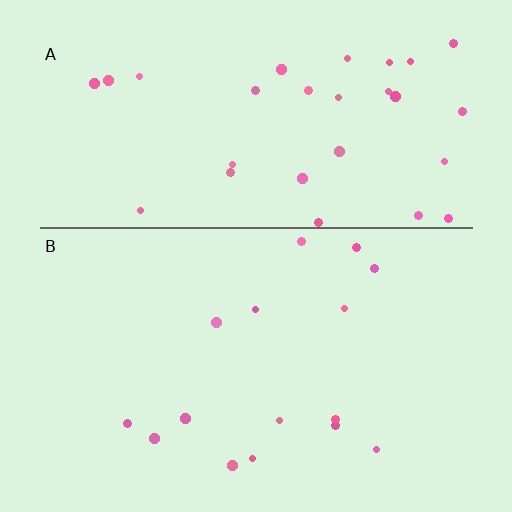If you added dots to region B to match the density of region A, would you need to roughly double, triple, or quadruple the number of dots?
Approximately double.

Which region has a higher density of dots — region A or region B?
A (the top).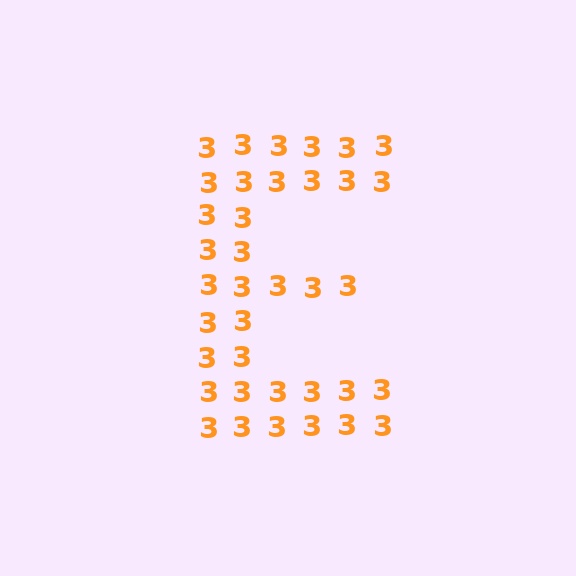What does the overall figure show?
The overall figure shows the letter E.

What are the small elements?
The small elements are digit 3's.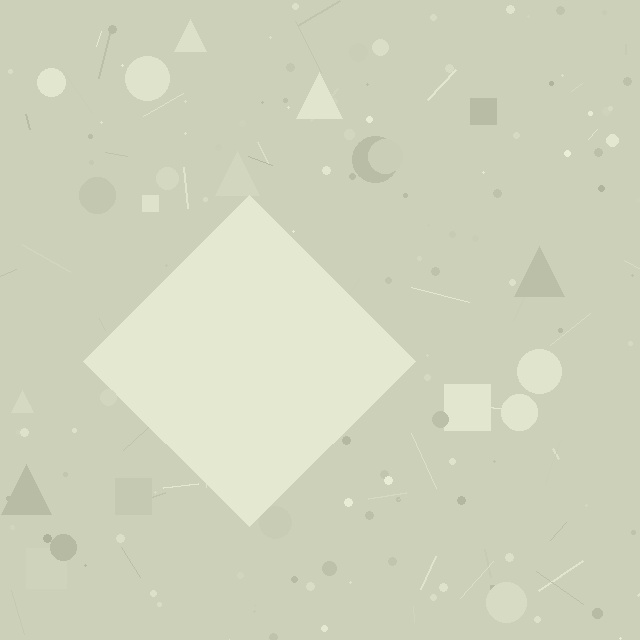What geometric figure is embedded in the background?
A diamond is embedded in the background.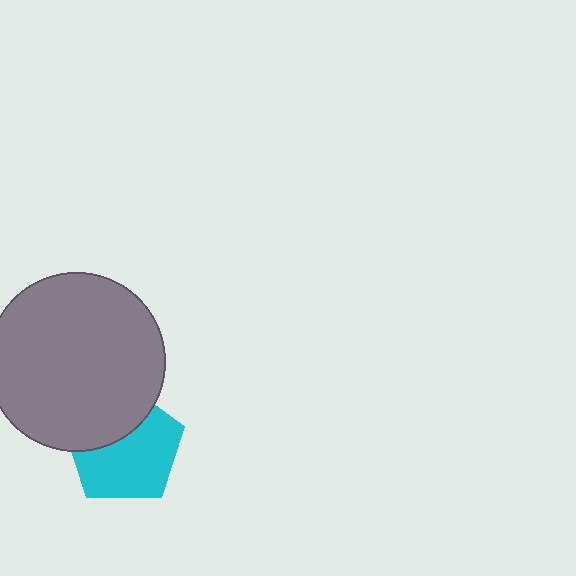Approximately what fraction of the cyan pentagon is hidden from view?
Roughly 36% of the cyan pentagon is hidden behind the gray circle.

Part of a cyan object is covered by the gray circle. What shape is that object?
It is a pentagon.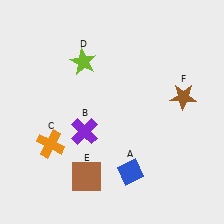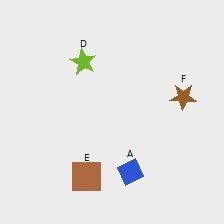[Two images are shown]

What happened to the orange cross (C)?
The orange cross (C) was removed in Image 2. It was in the bottom-left area of Image 1.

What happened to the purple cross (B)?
The purple cross (B) was removed in Image 2. It was in the bottom-left area of Image 1.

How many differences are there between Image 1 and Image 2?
There are 2 differences between the two images.